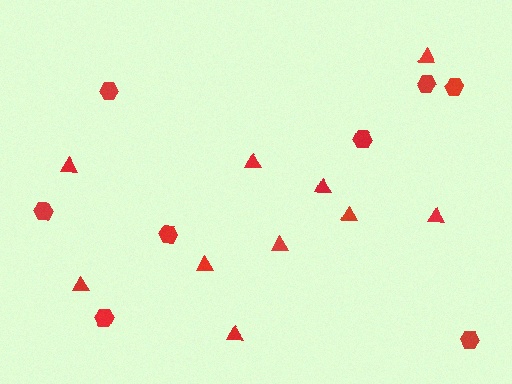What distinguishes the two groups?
There are 2 groups: one group of hexagons (8) and one group of triangles (10).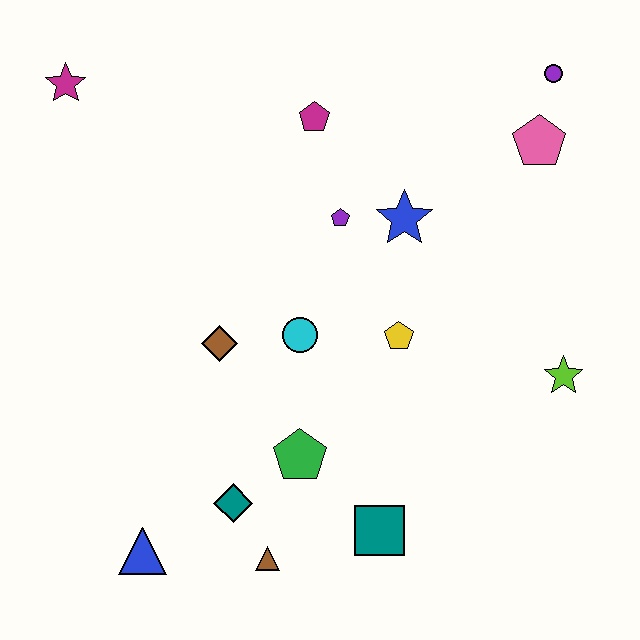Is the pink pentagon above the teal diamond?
Yes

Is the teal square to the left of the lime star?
Yes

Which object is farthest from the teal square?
The magenta star is farthest from the teal square.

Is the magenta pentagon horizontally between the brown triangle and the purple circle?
Yes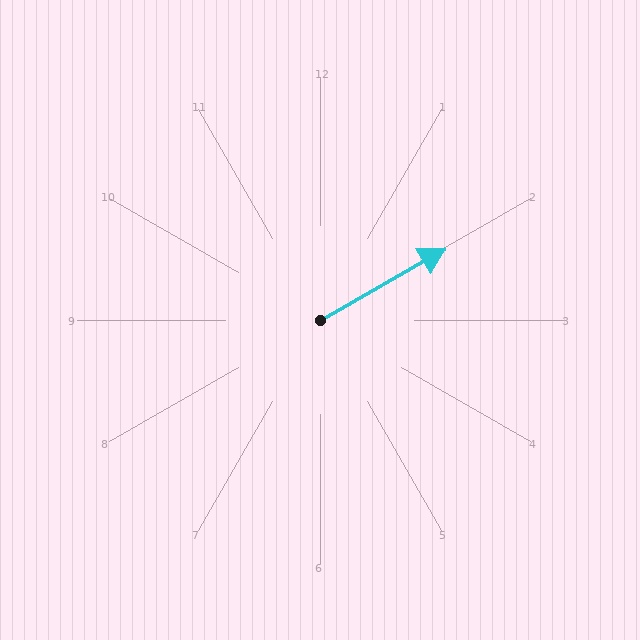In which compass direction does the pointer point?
Northeast.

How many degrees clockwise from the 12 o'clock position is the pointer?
Approximately 60 degrees.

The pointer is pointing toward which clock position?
Roughly 2 o'clock.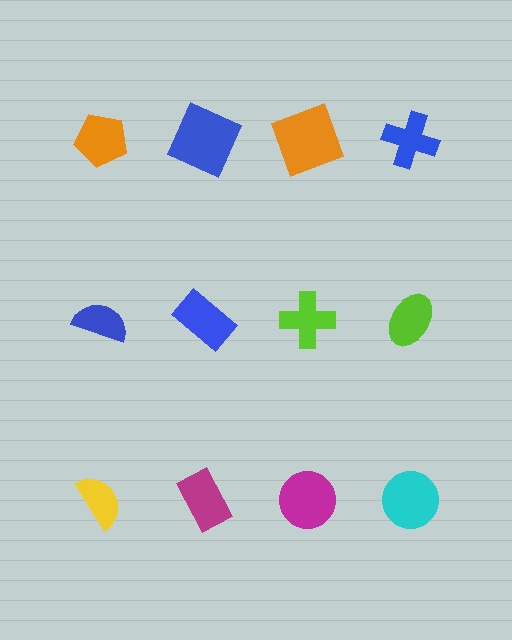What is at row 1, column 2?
A blue square.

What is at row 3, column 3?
A magenta circle.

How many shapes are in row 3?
4 shapes.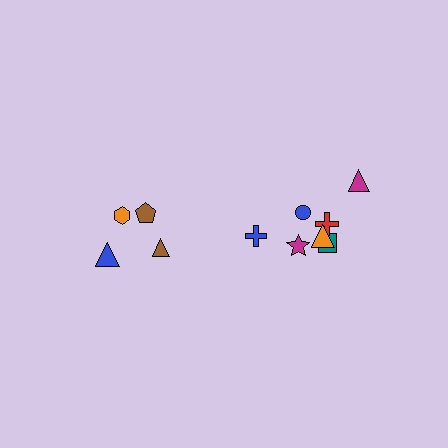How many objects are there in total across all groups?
There are 11 objects.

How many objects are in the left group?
There are 4 objects.